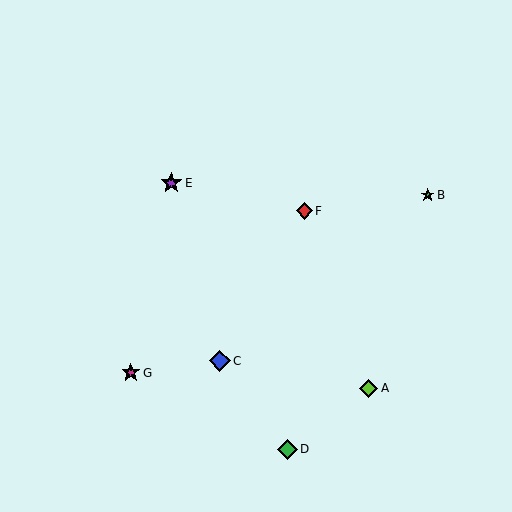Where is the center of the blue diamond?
The center of the blue diamond is at (220, 361).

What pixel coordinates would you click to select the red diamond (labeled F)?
Click at (304, 211) to select the red diamond F.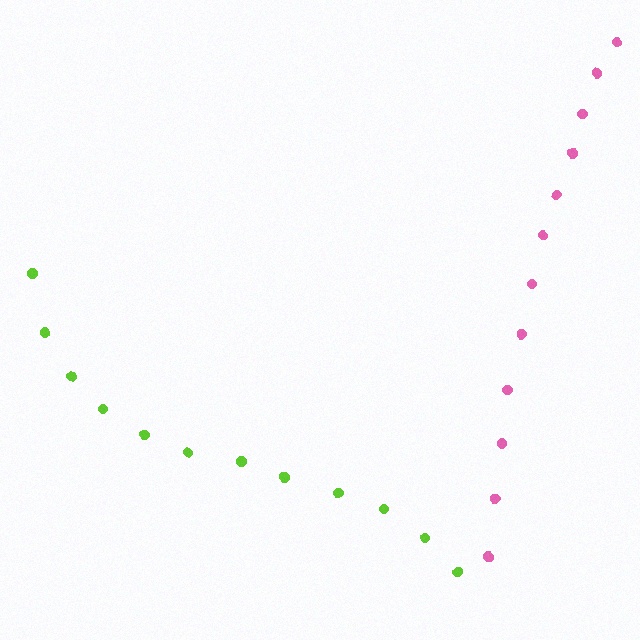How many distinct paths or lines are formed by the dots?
There are 2 distinct paths.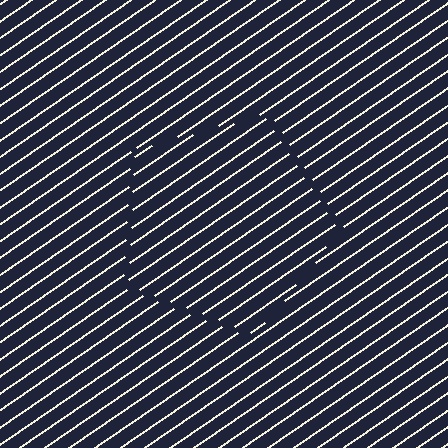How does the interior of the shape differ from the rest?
The interior of the shape contains the same grating, shifted by half a period — the contour is defined by the phase discontinuity where line-ends from the inner and outer gratings abut.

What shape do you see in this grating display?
An illusory pentagon. The interior of the shape contains the same grating, shifted by half a period — the contour is defined by the phase discontinuity where line-ends from the inner and outer gratings abut.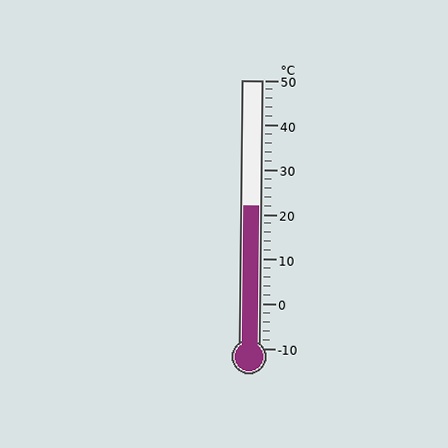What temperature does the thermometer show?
The thermometer shows approximately 22°C.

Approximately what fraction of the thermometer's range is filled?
The thermometer is filled to approximately 55% of its range.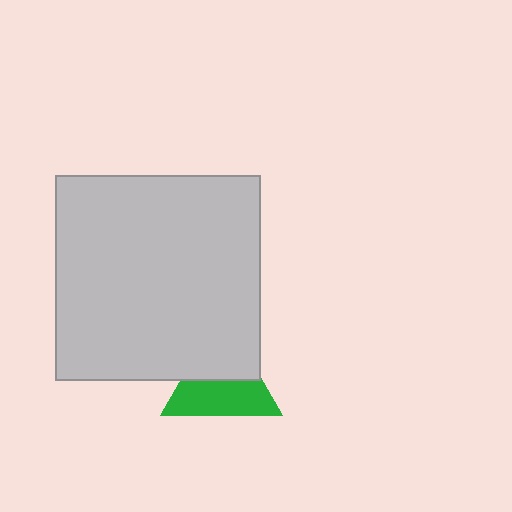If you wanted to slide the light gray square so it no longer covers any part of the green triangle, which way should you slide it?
Slide it up — that is the most direct way to separate the two shapes.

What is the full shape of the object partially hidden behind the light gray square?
The partially hidden object is a green triangle.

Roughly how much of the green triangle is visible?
About half of it is visible (roughly 54%).